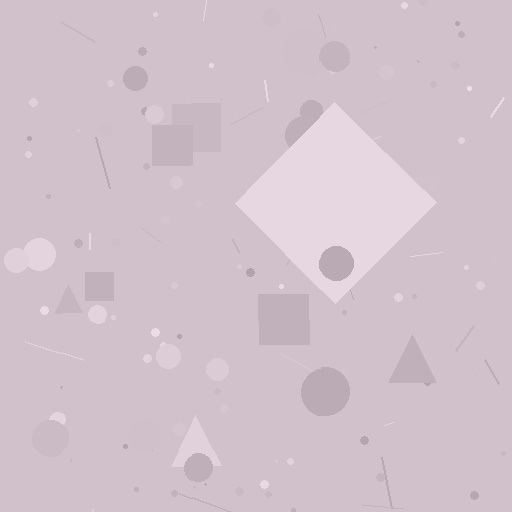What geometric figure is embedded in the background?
A diamond is embedded in the background.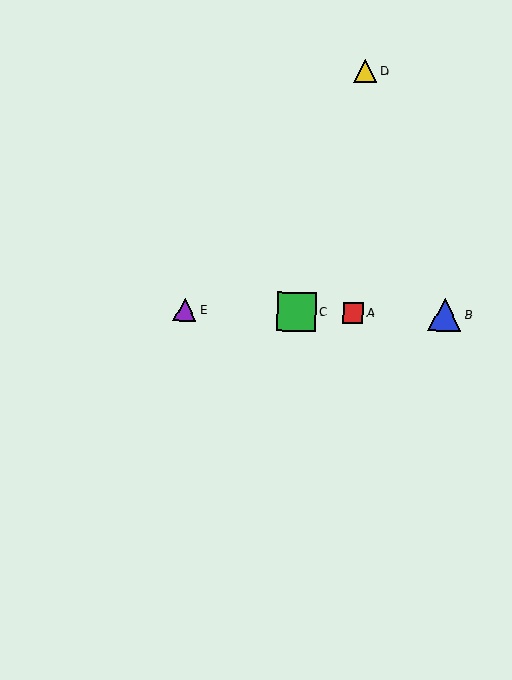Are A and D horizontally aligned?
No, A is at y≈313 and D is at y≈71.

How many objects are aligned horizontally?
4 objects (A, B, C, E) are aligned horizontally.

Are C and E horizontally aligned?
Yes, both are at y≈312.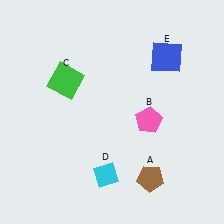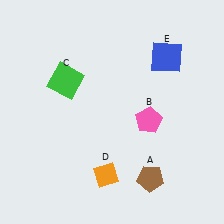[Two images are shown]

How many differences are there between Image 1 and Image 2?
There is 1 difference between the two images.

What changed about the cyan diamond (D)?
In Image 1, D is cyan. In Image 2, it changed to orange.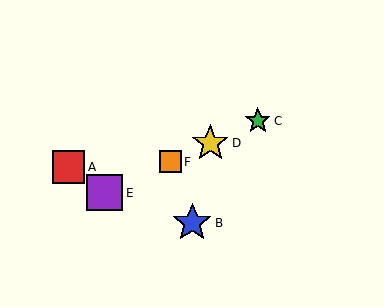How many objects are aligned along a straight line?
4 objects (C, D, E, F) are aligned along a straight line.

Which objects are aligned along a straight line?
Objects C, D, E, F are aligned along a straight line.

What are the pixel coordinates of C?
Object C is at (258, 121).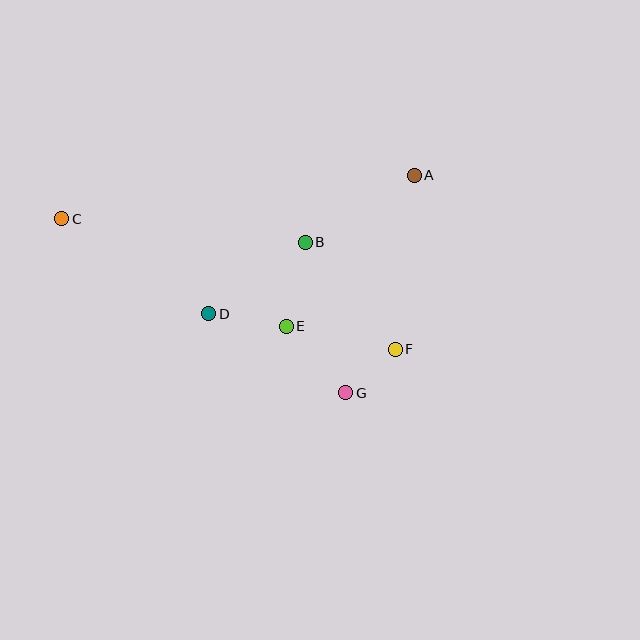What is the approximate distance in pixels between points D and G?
The distance between D and G is approximately 158 pixels.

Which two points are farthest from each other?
Points C and F are farthest from each other.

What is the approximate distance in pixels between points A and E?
The distance between A and E is approximately 198 pixels.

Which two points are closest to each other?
Points F and G are closest to each other.